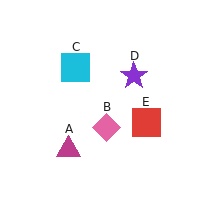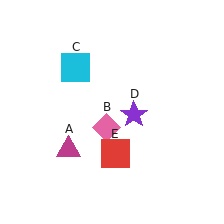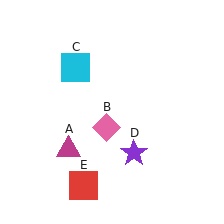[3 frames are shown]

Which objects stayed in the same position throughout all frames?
Magenta triangle (object A) and pink diamond (object B) and cyan square (object C) remained stationary.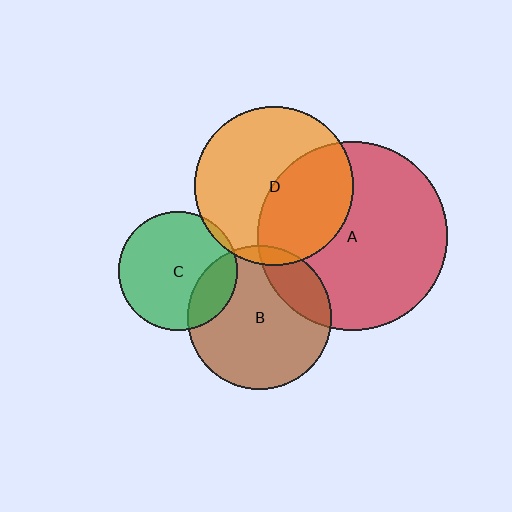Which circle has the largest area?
Circle A (red).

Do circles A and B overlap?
Yes.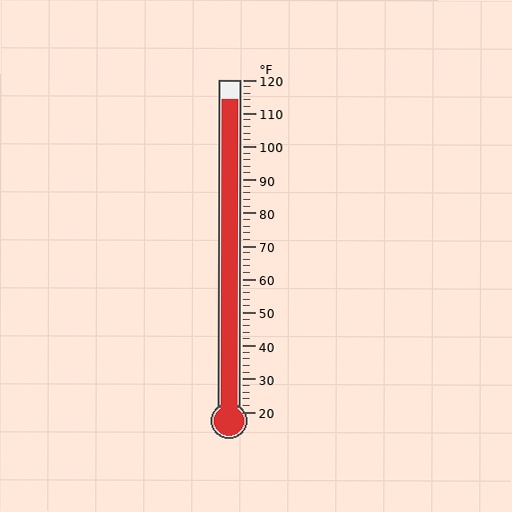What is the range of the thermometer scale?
The thermometer scale ranges from 20°F to 120°F.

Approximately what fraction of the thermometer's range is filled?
The thermometer is filled to approximately 95% of its range.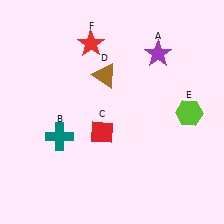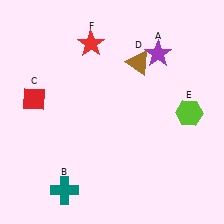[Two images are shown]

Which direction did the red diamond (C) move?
The red diamond (C) moved left.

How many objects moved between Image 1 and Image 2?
3 objects moved between the two images.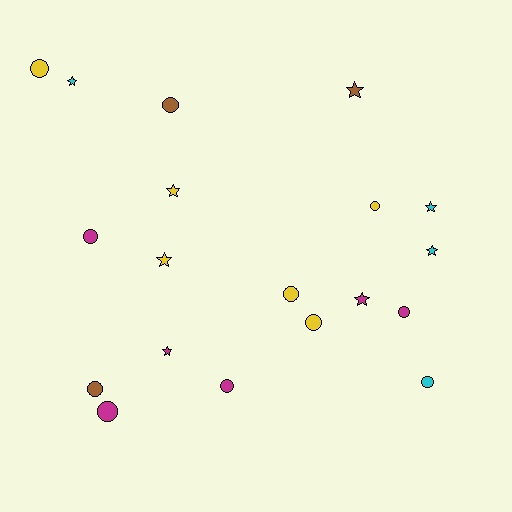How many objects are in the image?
There are 19 objects.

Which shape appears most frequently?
Circle, with 11 objects.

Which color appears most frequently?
Magenta, with 6 objects.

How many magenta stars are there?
There are 2 magenta stars.